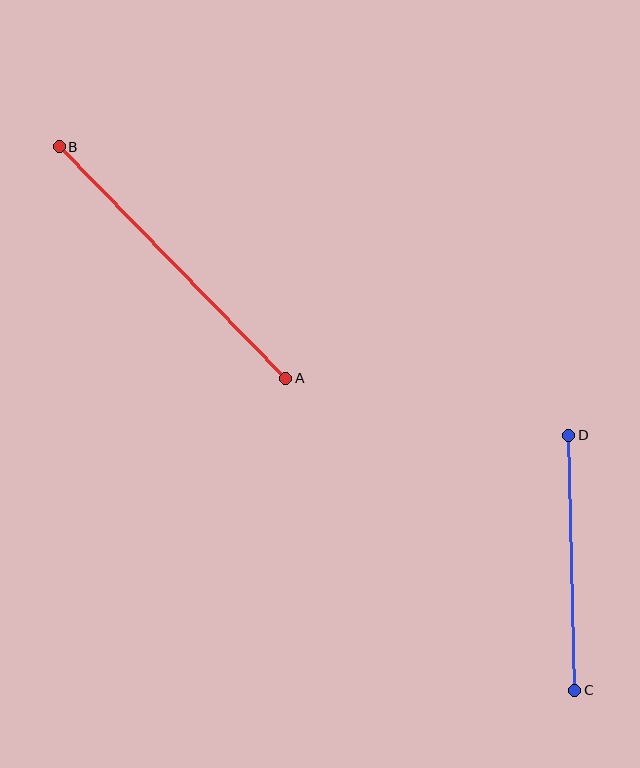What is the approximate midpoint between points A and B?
The midpoint is at approximately (172, 263) pixels.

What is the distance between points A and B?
The distance is approximately 324 pixels.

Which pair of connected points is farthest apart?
Points A and B are farthest apart.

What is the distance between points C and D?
The distance is approximately 255 pixels.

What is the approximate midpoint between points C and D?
The midpoint is at approximately (572, 563) pixels.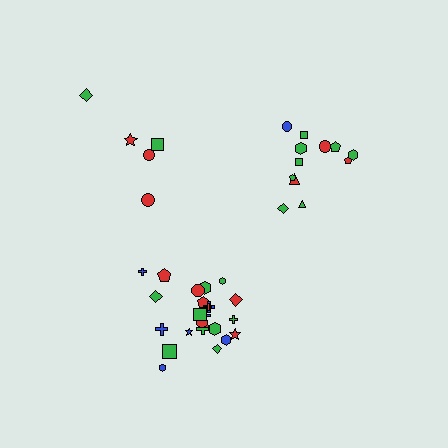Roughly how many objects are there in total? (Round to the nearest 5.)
Roughly 40 objects in total.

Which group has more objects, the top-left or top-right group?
The top-right group.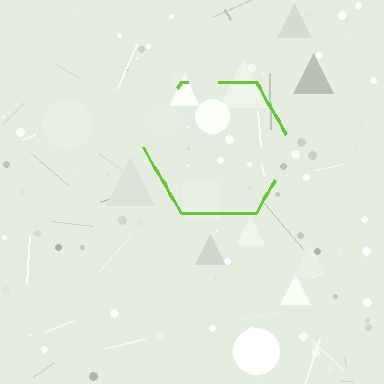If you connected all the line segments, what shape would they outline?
They would outline a hexagon.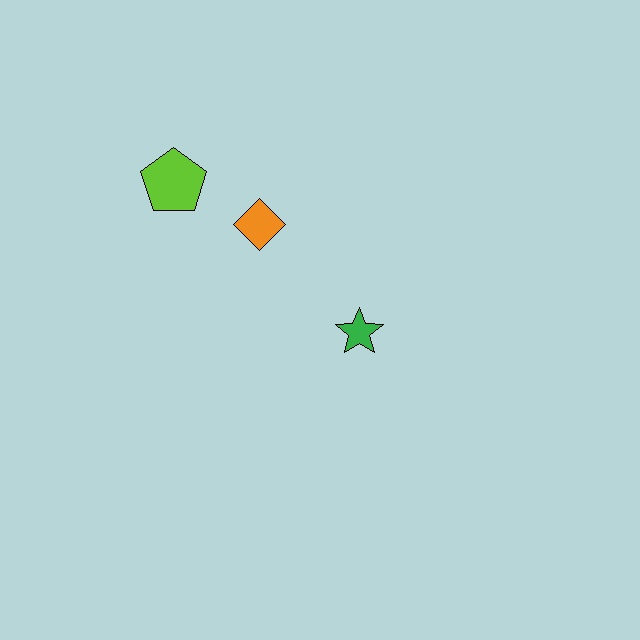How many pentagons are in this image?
There is 1 pentagon.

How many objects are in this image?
There are 3 objects.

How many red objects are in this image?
There are no red objects.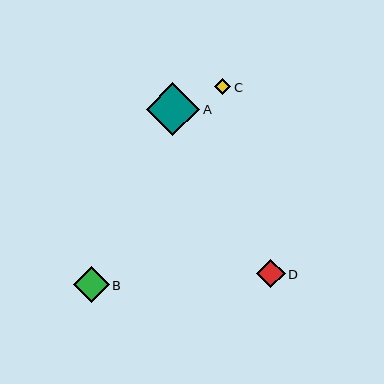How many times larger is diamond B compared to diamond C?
Diamond B is approximately 2.3 times the size of diamond C.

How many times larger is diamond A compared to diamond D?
Diamond A is approximately 1.9 times the size of diamond D.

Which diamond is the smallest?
Diamond C is the smallest with a size of approximately 16 pixels.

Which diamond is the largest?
Diamond A is the largest with a size of approximately 54 pixels.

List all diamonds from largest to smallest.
From largest to smallest: A, B, D, C.